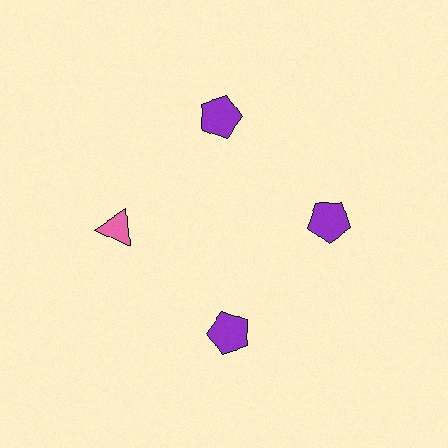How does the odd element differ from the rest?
It differs in both color (pink instead of purple) and shape (triangle instead of pentagon).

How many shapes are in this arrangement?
There are 4 shapes arranged in a ring pattern.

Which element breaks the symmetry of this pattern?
The pink triangle at roughly the 9 o'clock position breaks the symmetry. All other shapes are purple pentagons.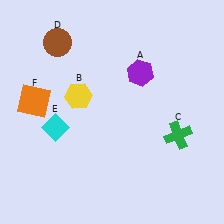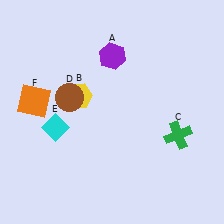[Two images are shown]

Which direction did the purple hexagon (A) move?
The purple hexagon (A) moved left.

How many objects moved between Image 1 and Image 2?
2 objects moved between the two images.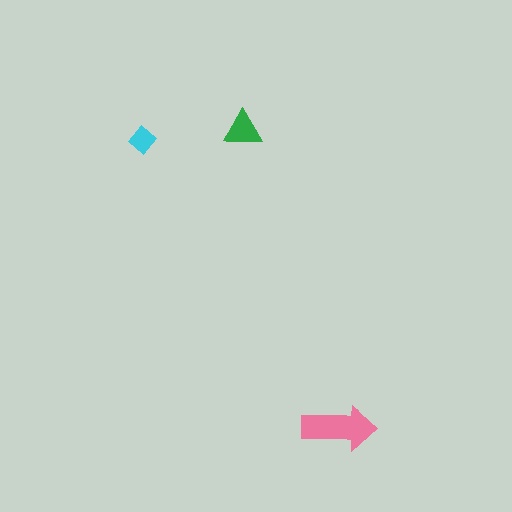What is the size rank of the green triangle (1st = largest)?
2nd.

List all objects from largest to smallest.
The pink arrow, the green triangle, the cyan diamond.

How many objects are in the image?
There are 3 objects in the image.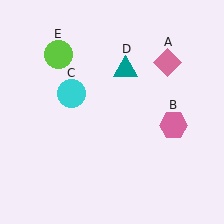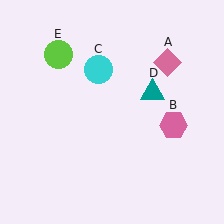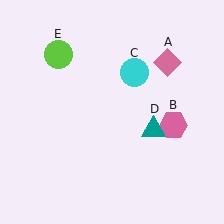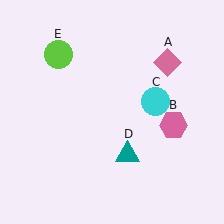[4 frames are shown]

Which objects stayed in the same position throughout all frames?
Pink diamond (object A) and pink hexagon (object B) and lime circle (object E) remained stationary.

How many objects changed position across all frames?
2 objects changed position: cyan circle (object C), teal triangle (object D).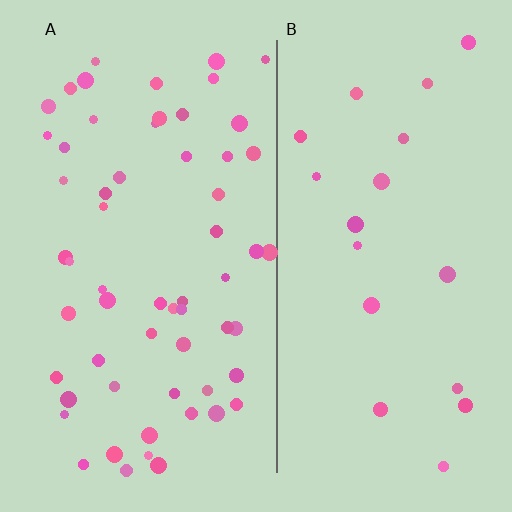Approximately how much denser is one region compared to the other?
Approximately 3.1× — region A over region B.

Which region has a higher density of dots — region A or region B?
A (the left).